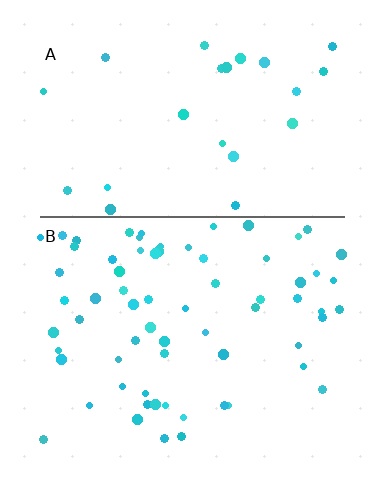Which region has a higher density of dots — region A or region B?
B (the bottom).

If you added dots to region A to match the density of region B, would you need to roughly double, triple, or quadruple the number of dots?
Approximately triple.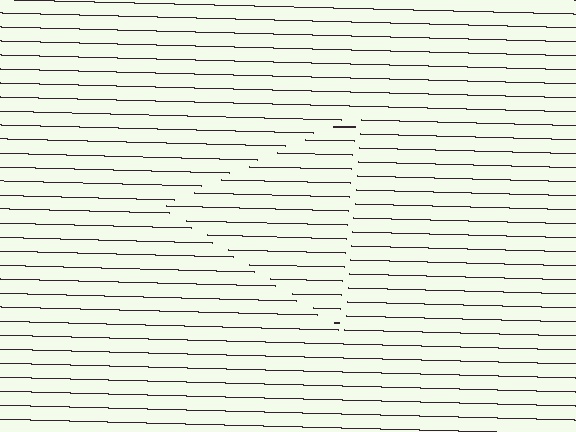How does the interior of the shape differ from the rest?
The interior of the shape contains the same grating, shifted by half a period — the contour is defined by the phase discontinuity where line-ends from the inner and outer gratings abut.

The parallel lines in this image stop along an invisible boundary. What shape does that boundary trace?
An illusory triangle. The interior of the shape contains the same grating, shifted by half a period — the contour is defined by the phase discontinuity where line-ends from the inner and outer gratings abut.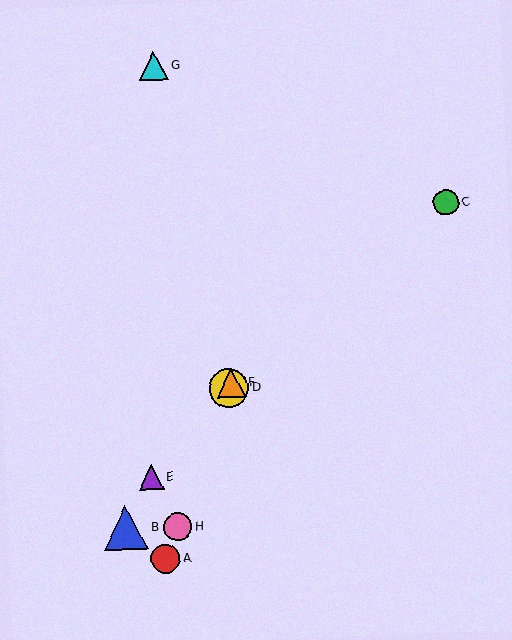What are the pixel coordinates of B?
Object B is at (126, 528).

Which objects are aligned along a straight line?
Objects A, D, F, H are aligned along a straight line.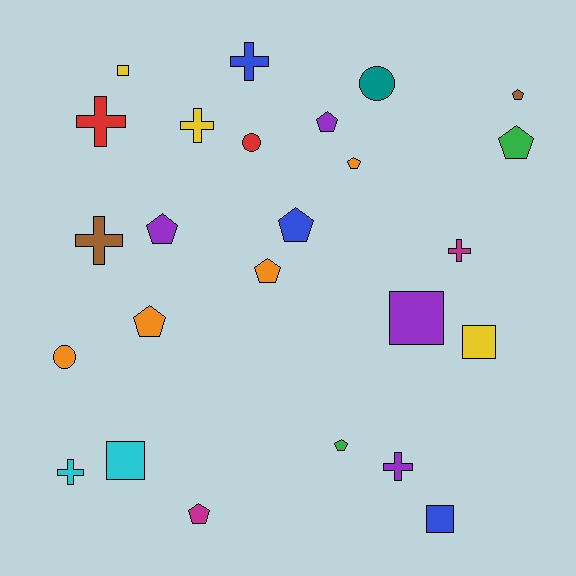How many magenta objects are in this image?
There are 2 magenta objects.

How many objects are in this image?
There are 25 objects.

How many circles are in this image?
There are 3 circles.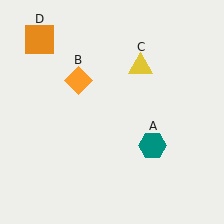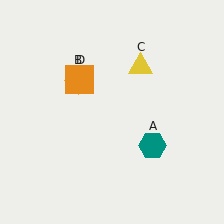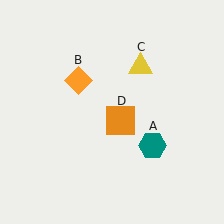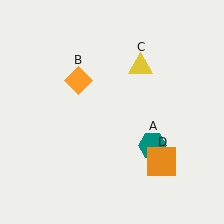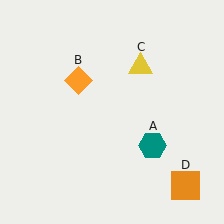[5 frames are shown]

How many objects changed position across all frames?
1 object changed position: orange square (object D).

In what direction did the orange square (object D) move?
The orange square (object D) moved down and to the right.